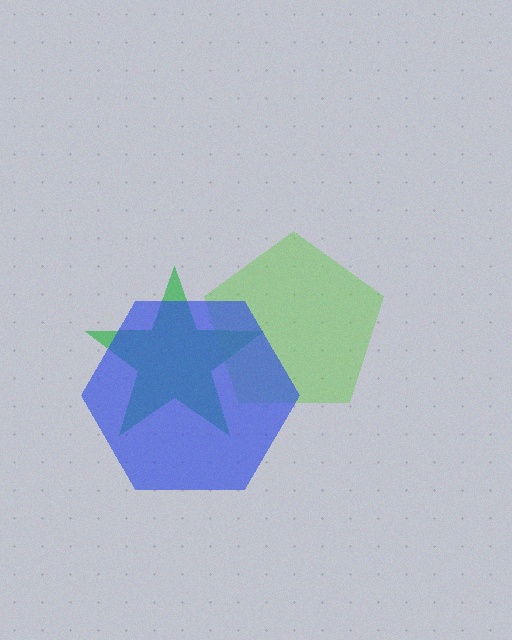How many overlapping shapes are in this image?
There are 3 overlapping shapes in the image.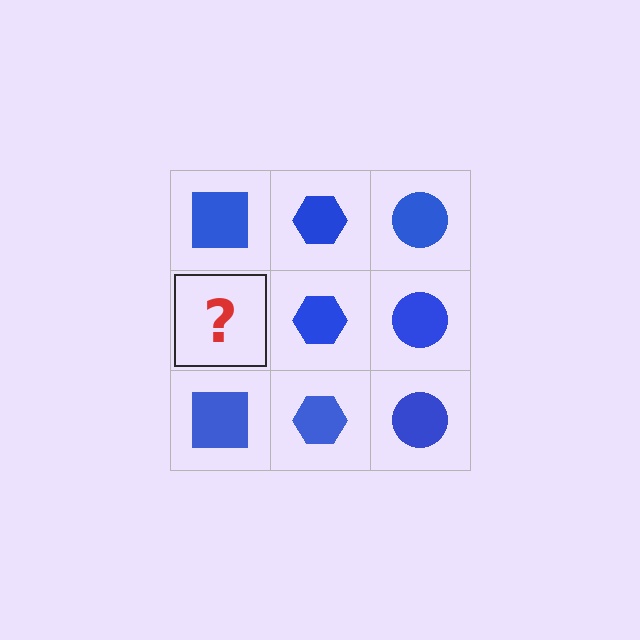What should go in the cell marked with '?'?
The missing cell should contain a blue square.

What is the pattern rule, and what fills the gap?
The rule is that each column has a consistent shape. The gap should be filled with a blue square.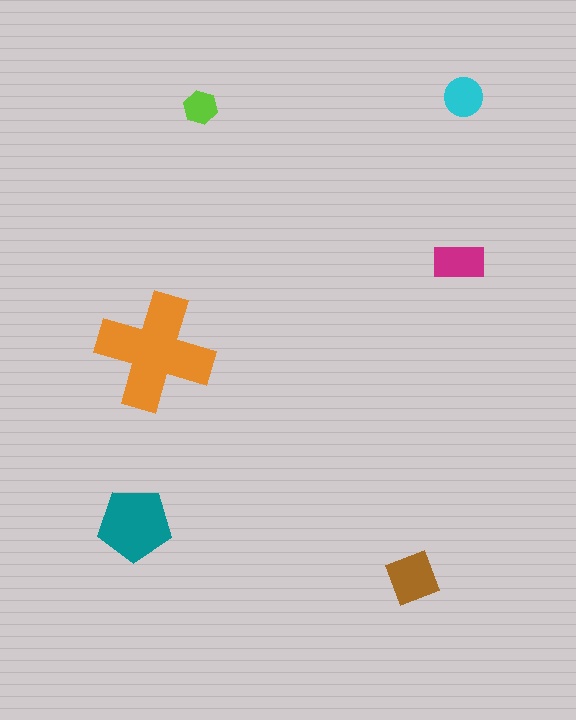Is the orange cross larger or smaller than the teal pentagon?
Larger.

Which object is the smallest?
The lime hexagon.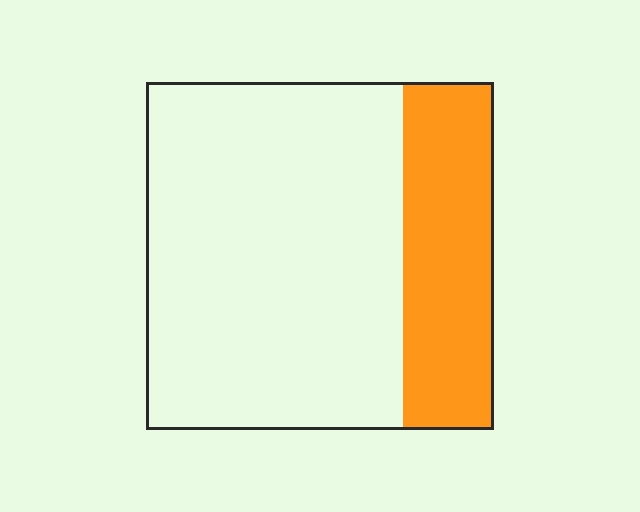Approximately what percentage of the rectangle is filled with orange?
Approximately 25%.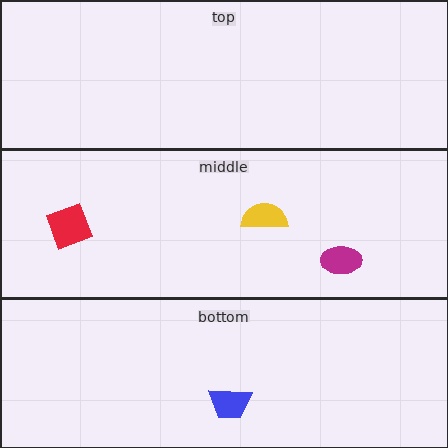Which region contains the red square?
The middle region.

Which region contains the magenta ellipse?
The middle region.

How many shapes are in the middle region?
3.